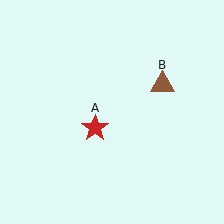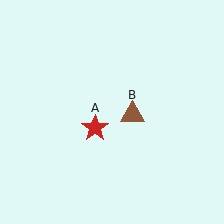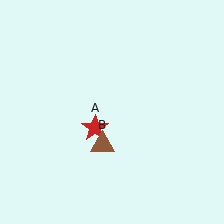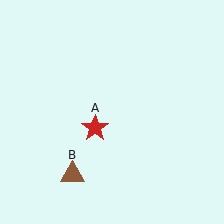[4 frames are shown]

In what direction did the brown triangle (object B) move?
The brown triangle (object B) moved down and to the left.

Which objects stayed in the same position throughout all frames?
Red star (object A) remained stationary.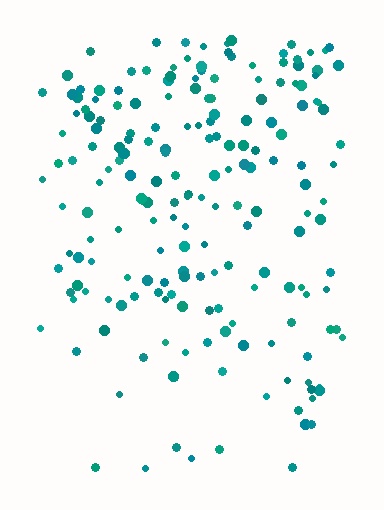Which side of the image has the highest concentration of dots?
The top.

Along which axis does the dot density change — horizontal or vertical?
Vertical.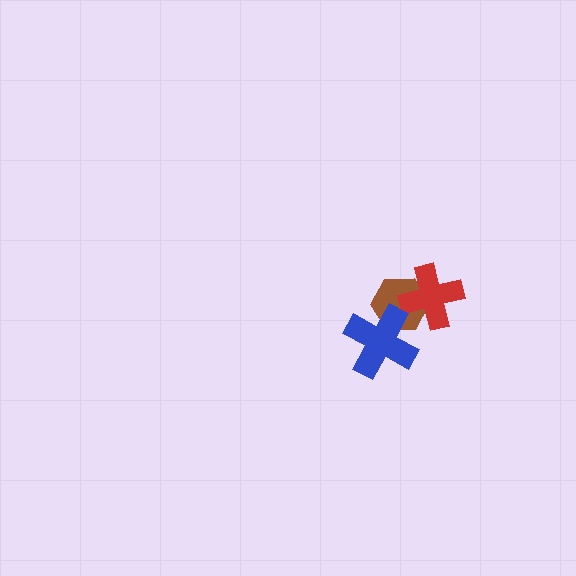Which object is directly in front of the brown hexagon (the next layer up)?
The red cross is directly in front of the brown hexagon.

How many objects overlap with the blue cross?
1 object overlaps with the blue cross.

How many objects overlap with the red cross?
1 object overlaps with the red cross.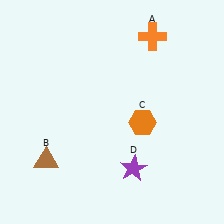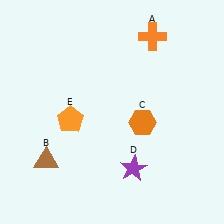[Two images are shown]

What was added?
An orange pentagon (E) was added in Image 2.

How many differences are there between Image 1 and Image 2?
There is 1 difference between the two images.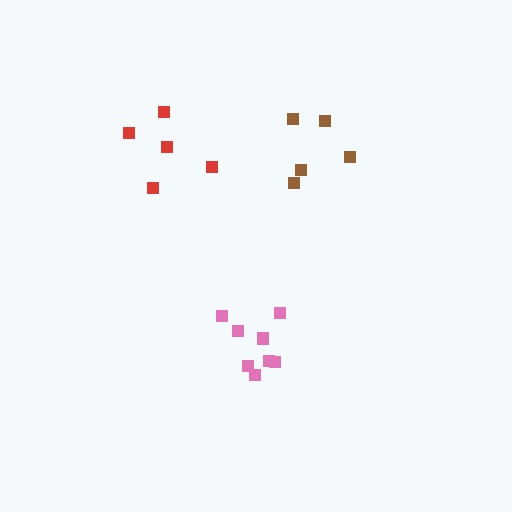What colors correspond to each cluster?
The clusters are colored: pink, brown, red.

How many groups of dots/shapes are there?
There are 3 groups.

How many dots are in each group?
Group 1: 8 dots, Group 2: 5 dots, Group 3: 5 dots (18 total).